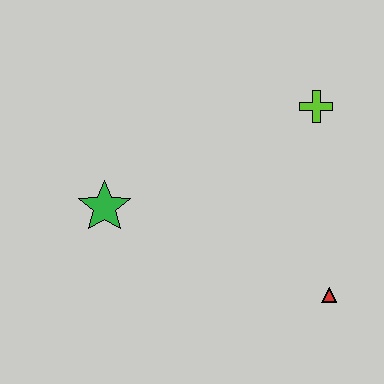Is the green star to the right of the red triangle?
No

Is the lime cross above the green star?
Yes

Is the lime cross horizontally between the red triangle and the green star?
Yes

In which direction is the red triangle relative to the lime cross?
The red triangle is below the lime cross.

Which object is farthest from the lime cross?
The green star is farthest from the lime cross.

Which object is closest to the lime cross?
The red triangle is closest to the lime cross.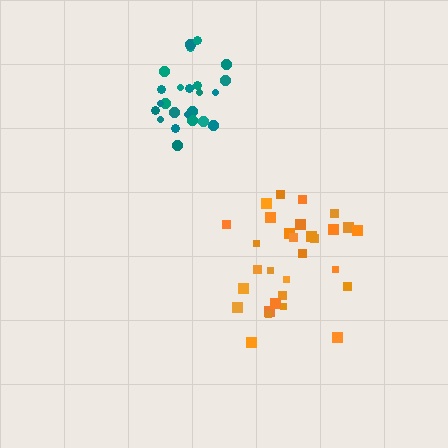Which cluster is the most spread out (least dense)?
Orange.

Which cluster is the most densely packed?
Teal.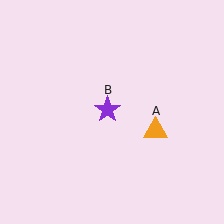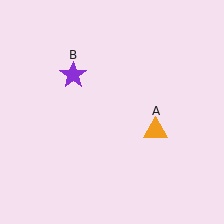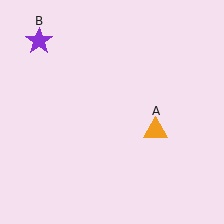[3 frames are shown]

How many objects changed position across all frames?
1 object changed position: purple star (object B).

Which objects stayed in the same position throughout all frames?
Orange triangle (object A) remained stationary.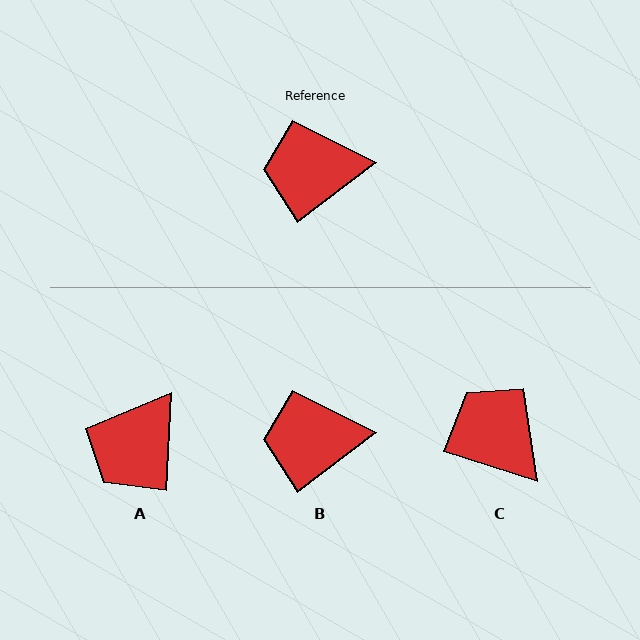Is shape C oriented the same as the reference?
No, it is off by about 55 degrees.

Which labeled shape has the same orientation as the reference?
B.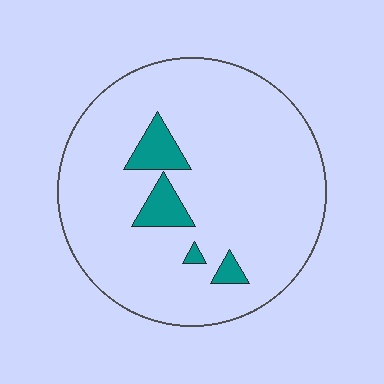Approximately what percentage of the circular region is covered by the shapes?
Approximately 10%.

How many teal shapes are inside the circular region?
4.